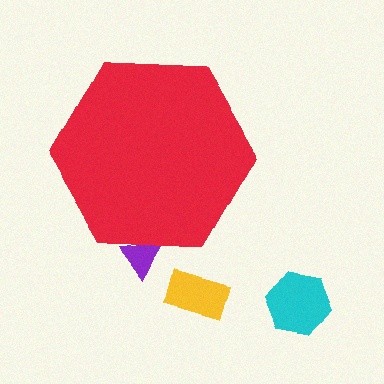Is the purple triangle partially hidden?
Yes, the purple triangle is partially hidden behind the red hexagon.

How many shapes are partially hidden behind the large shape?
1 shape is partially hidden.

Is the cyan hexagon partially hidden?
No, the cyan hexagon is fully visible.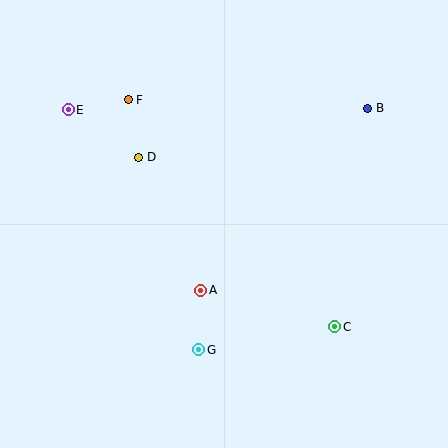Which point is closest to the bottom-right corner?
Point C is closest to the bottom-right corner.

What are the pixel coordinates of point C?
Point C is at (335, 327).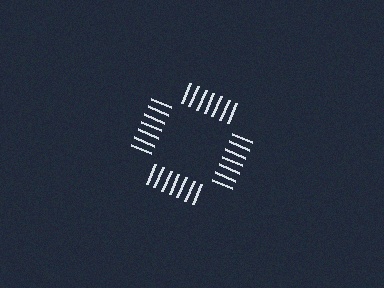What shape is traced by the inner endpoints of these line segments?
An illusory square — the line segments terminate on its edges but no continuous stroke is drawn.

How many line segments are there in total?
28 — 7 along each of the 4 edges.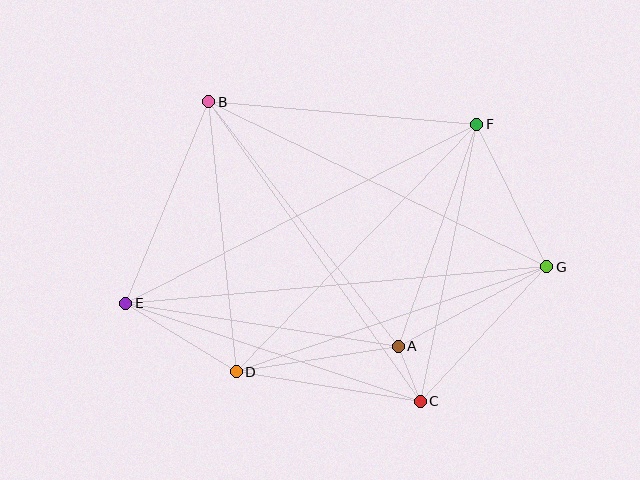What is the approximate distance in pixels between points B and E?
The distance between B and E is approximately 217 pixels.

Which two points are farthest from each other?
Points E and G are farthest from each other.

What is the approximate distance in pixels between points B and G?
The distance between B and G is approximately 376 pixels.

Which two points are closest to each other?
Points A and C are closest to each other.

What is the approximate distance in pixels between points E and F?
The distance between E and F is approximately 394 pixels.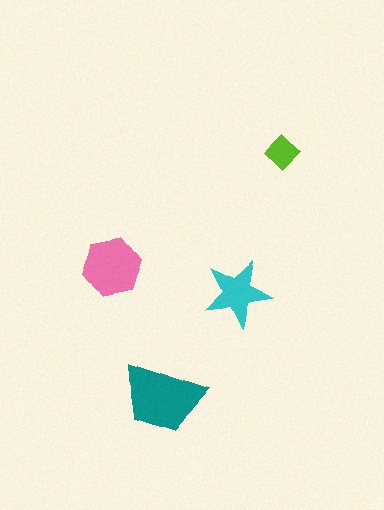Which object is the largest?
The teal trapezoid.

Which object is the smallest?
The lime diamond.